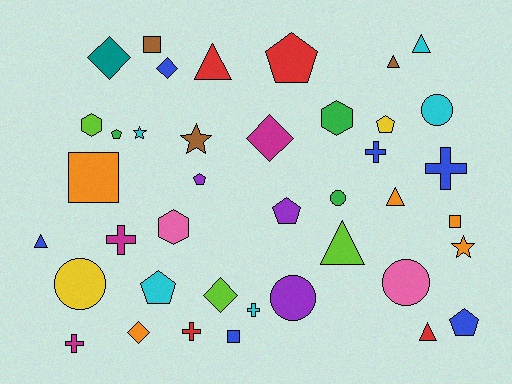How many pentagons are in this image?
There are 7 pentagons.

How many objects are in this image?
There are 40 objects.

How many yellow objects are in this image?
There are 2 yellow objects.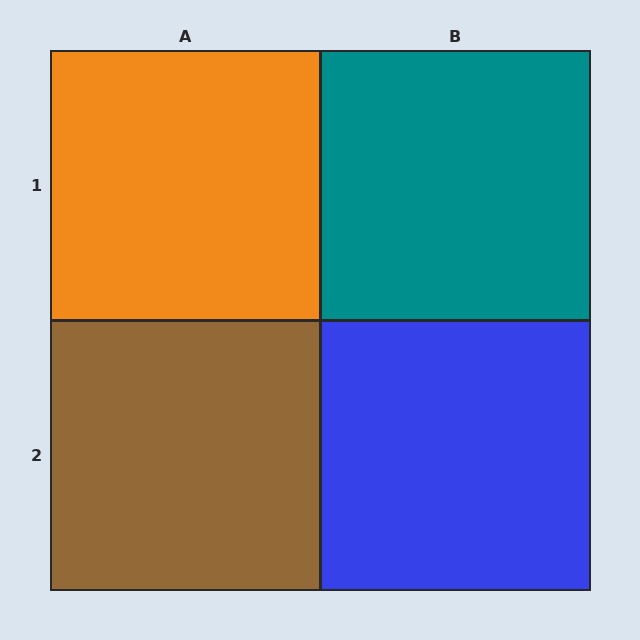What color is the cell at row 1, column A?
Orange.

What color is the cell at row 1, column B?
Teal.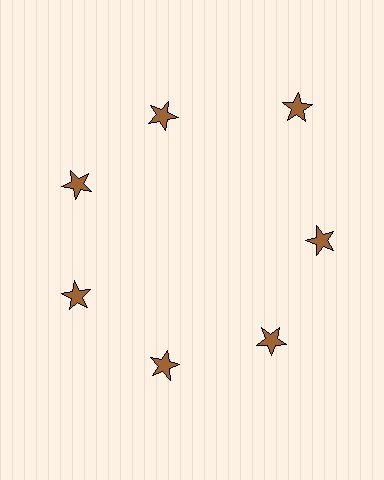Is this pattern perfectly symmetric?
No. The 7 brown stars are arranged in a ring, but one element near the 1 o'clock position is pushed outward from the center, breaking the 7-fold rotational symmetry.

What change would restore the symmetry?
The symmetry would be restored by moving it inward, back onto the ring so that all 7 stars sit at equal angles and equal distance from the center.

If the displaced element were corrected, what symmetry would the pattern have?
It would have 7-fold rotational symmetry — the pattern would map onto itself every 51 degrees.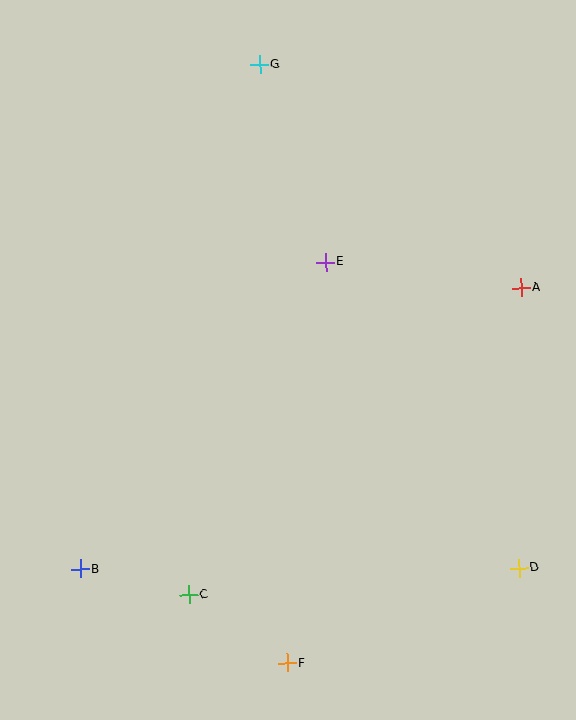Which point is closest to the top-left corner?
Point G is closest to the top-left corner.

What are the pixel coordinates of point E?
Point E is at (326, 262).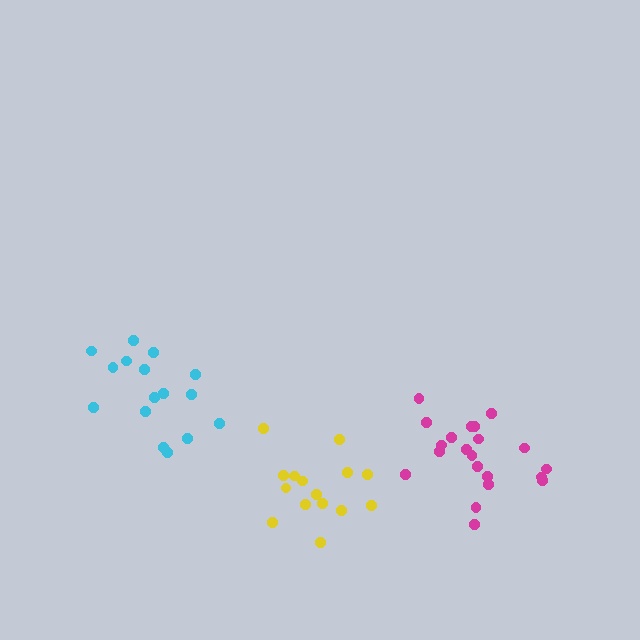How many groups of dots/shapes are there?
There are 3 groups.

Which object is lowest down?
The yellow cluster is bottommost.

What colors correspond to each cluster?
The clusters are colored: cyan, magenta, yellow.